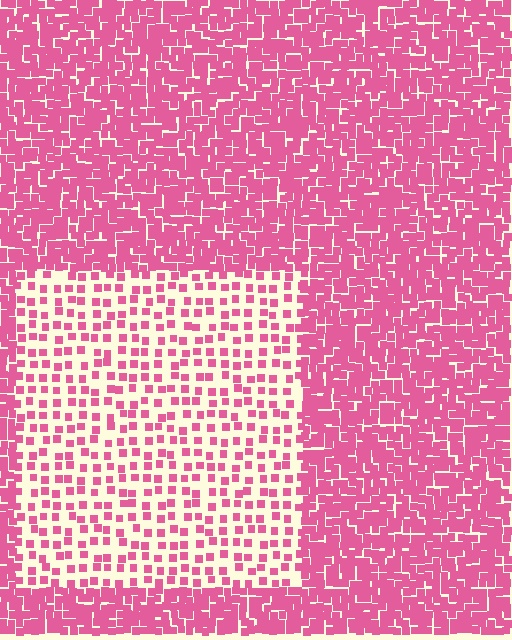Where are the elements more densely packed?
The elements are more densely packed outside the rectangle boundary.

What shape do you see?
I see a rectangle.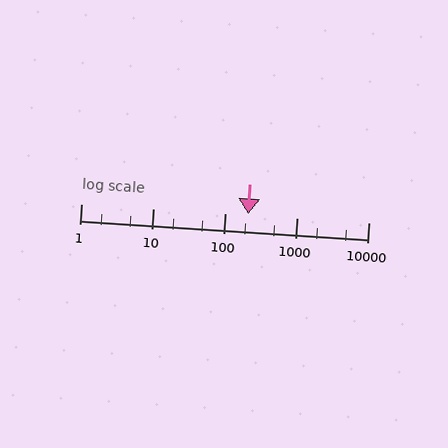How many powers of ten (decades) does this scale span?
The scale spans 4 decades, from 1 to 10000.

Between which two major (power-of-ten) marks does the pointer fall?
The pointer is between 100 and 1000.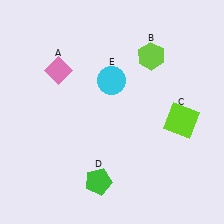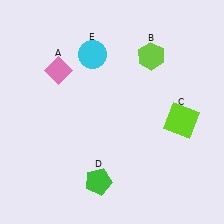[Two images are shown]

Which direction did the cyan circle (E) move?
The cyan circle (E) moved up.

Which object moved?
The cyan circle (E) moved up.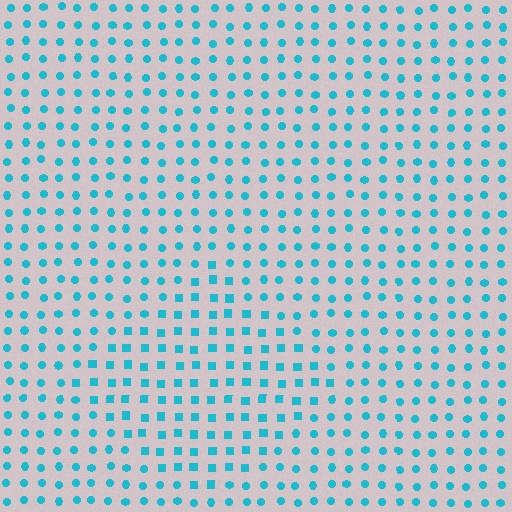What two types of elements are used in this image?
The image uses squares inside the diamond region and circles outside it.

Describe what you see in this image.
The image is filled with small cyan elements arranged in a uniform grid. A diamond-shaped region contains squares, while the surrounding area contains circles. The boundary is defined purely by the change in element shape.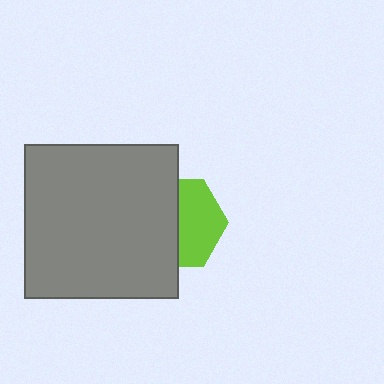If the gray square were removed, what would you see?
You would see the complete lime hexagon.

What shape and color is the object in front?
The object in front is a gray square.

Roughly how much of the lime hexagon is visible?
About half of it is visible (roughly 48%).